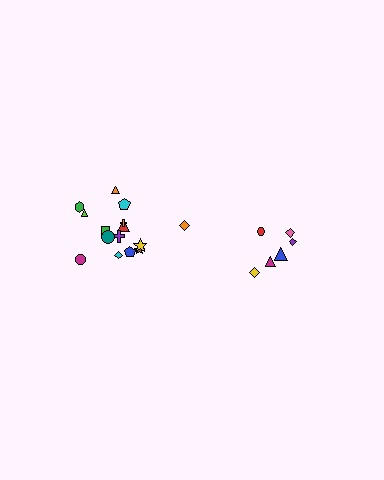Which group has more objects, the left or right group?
The left group.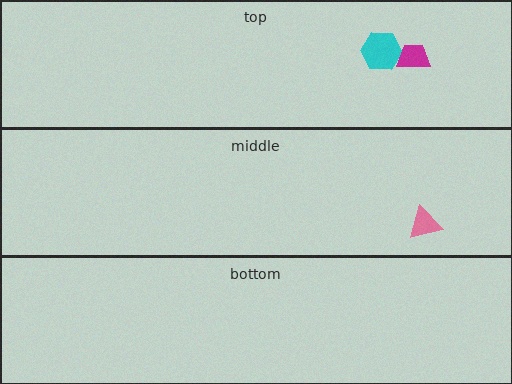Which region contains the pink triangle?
The middle region.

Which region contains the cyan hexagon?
The top region.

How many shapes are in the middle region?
1.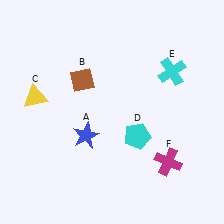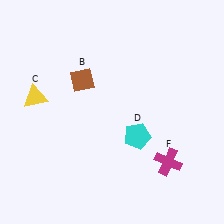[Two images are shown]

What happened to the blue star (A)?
The blue star (A) was removed in Image 2. It was in the bottom-left area of Image 1.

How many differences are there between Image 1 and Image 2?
There are 2 differences between the two images.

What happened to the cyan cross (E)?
The cyan cross (E) was removed in Image 2. It was in the top-right area of Image 1.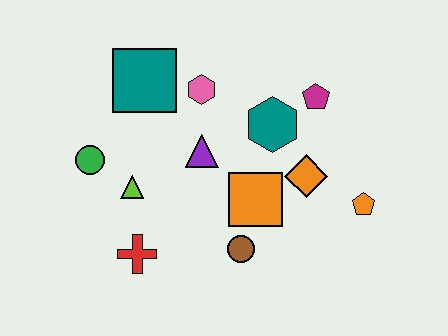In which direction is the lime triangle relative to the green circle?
The lime triangle is to the right of the green circle.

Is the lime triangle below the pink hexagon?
Yes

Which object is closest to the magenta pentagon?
The teal hexagon is closest to the magenta pentagon.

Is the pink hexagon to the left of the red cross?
No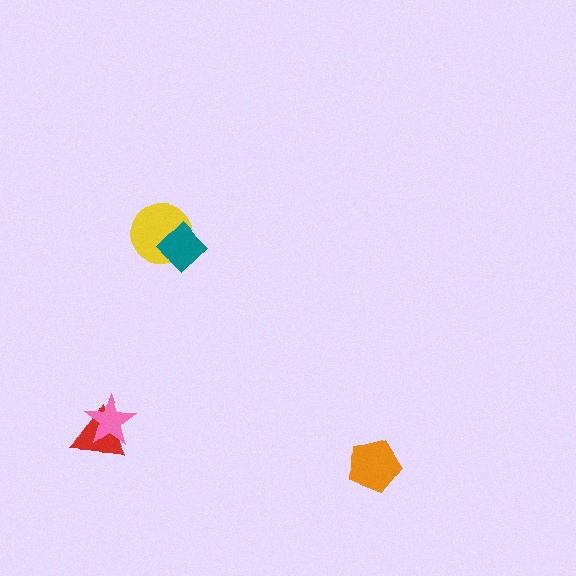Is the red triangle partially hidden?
Yes, it is partially covered by another shape.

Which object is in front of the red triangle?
The pink star is in front of the red triangle.